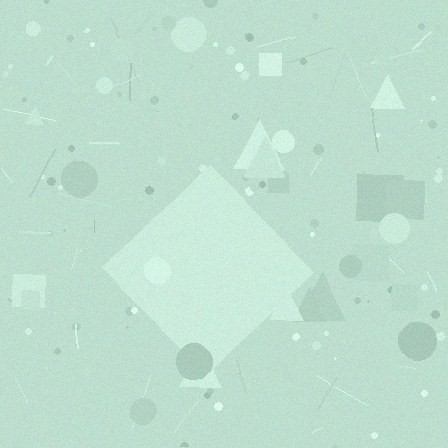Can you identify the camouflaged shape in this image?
The camouflaged shape is a diamond.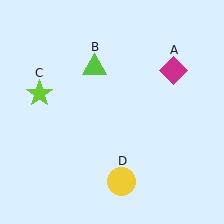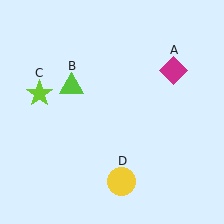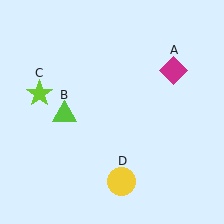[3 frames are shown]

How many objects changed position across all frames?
1 object changed position: lime triangle (object B).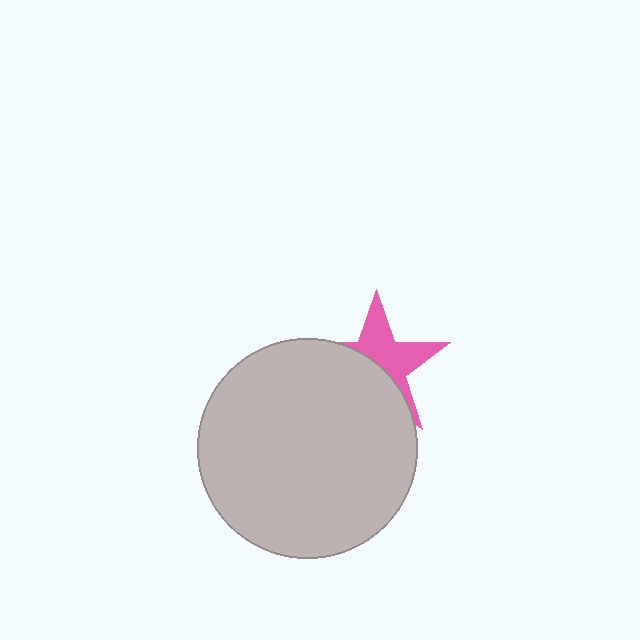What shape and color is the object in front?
The object in front is a light gray circle.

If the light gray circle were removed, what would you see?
You would see the complete pink star.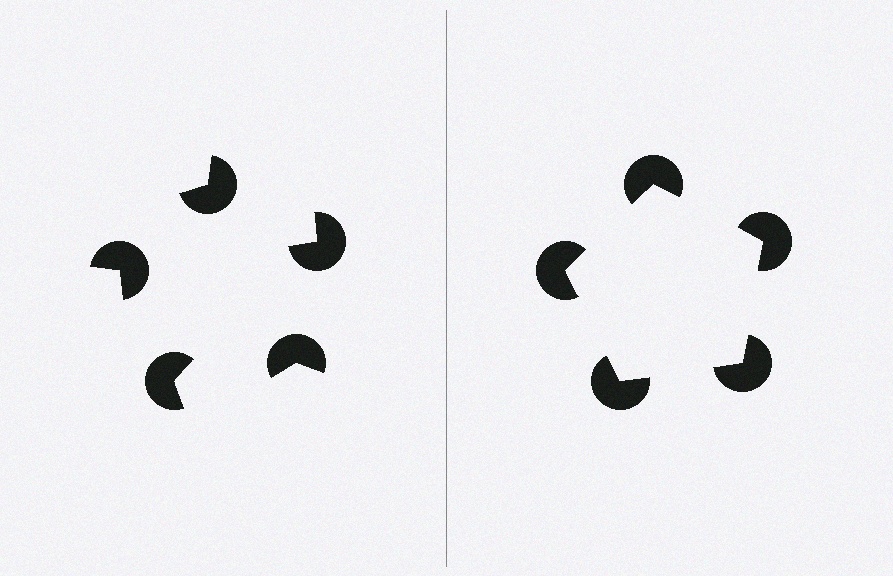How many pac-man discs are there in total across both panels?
10 — 5 on each side.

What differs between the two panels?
The pac-man discs are positioned identically on both sides; only the wedge orientations differ. On the right they align to a pentagon; on the left they are misaligned.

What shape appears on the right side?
An illusory pentagon.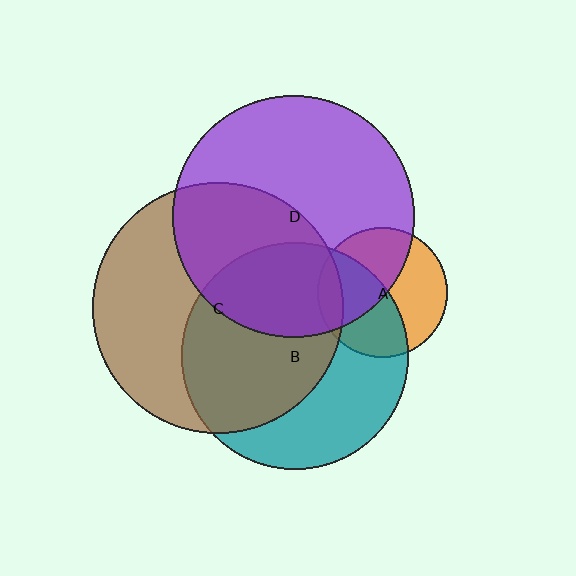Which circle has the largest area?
Circle C (brown).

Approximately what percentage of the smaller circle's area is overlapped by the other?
Approximately 45%.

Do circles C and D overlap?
Yes.